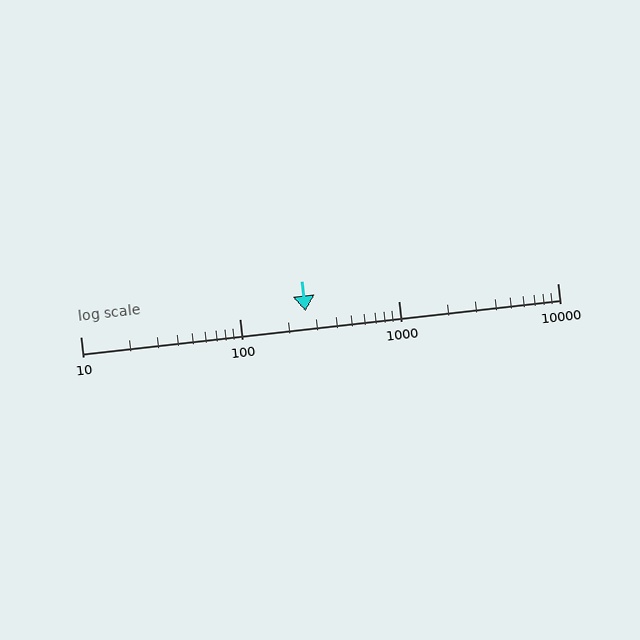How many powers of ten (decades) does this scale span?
The scale spans 3 decades, from 10 to 10000.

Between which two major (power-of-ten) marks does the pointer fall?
The pointer is between 100 and 1000.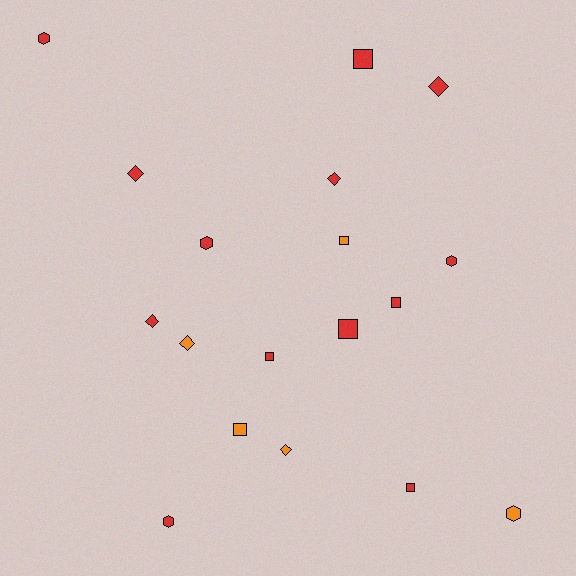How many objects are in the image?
There are 18 objects.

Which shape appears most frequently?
Square, with 7 objects.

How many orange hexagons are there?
There is 1 orange hexagon.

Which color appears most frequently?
Red, with 13 objects.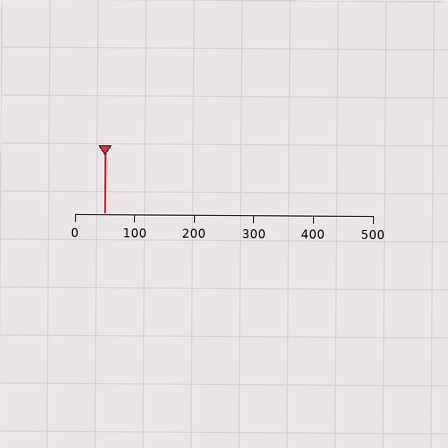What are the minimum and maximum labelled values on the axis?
The axis runs from 0 to 500.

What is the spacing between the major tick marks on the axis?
The major ticks are spaced 100 apart.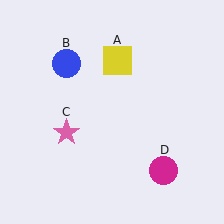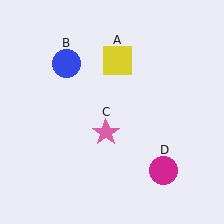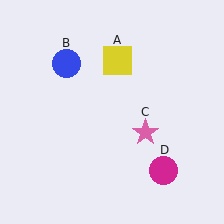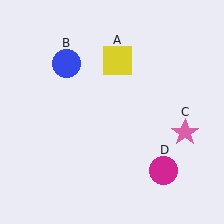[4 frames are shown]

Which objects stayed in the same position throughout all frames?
Yellow square (object A) and blue circle (object B) and magenta circle (object D) remained stationary.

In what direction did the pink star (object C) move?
The pink star (object C) moved right.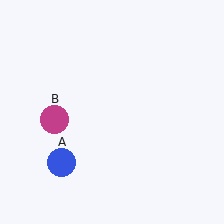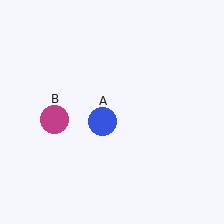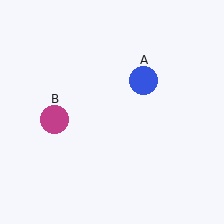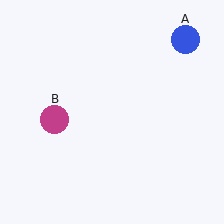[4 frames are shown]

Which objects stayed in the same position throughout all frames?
Magenta circle (object B) remained stationary.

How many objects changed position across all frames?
1 object changed position: blue circle (object A).